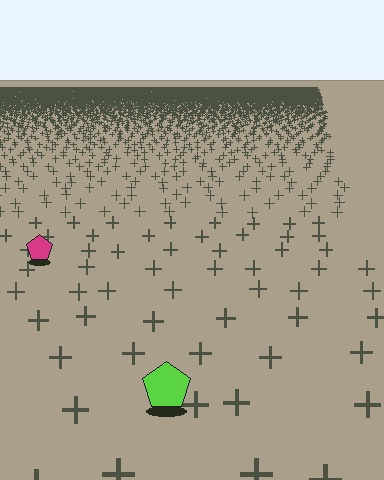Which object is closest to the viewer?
The lime pentagon is closest. The texture marks near it are larger and more spread out.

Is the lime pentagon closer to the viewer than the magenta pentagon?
Yes. The lime pentagon is closer — you can tell from the texture gradient: the ground texture is coarser near it.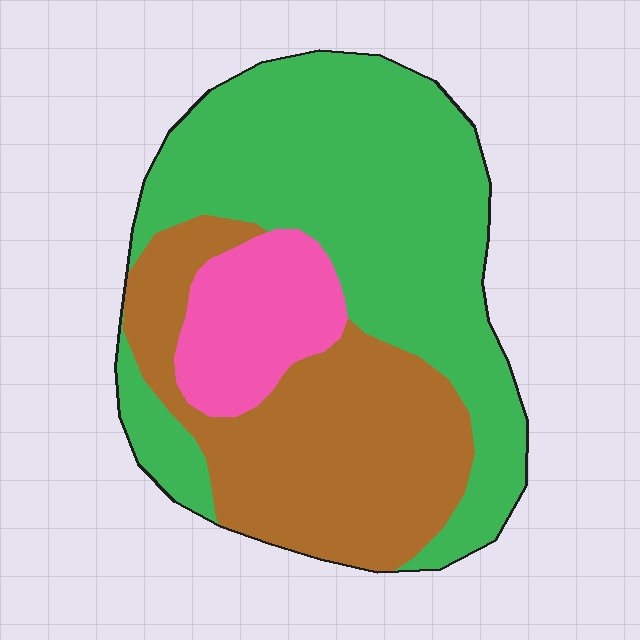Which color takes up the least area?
Pink, at roughly 15%.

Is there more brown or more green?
Green.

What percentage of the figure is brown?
Brown covers about 35% of the figure.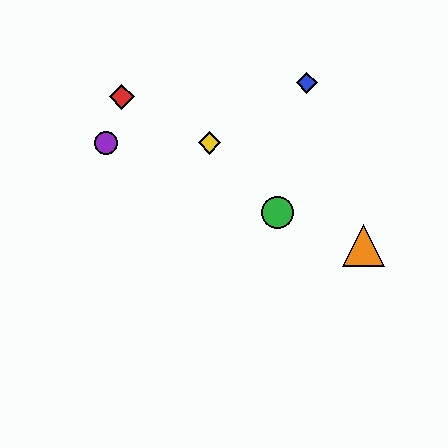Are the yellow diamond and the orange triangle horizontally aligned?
No, the yellow diamond is at y≈143 and the orange triangle is at y≈245.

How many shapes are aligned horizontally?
2 shapes (the yellow diamond, the purple circle) are aligned horizontally.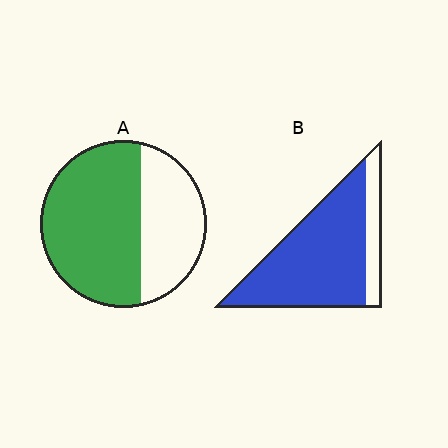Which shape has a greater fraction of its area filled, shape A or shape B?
Shape B.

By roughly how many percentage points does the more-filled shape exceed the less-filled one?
By roughly 20 percentage points (B over A).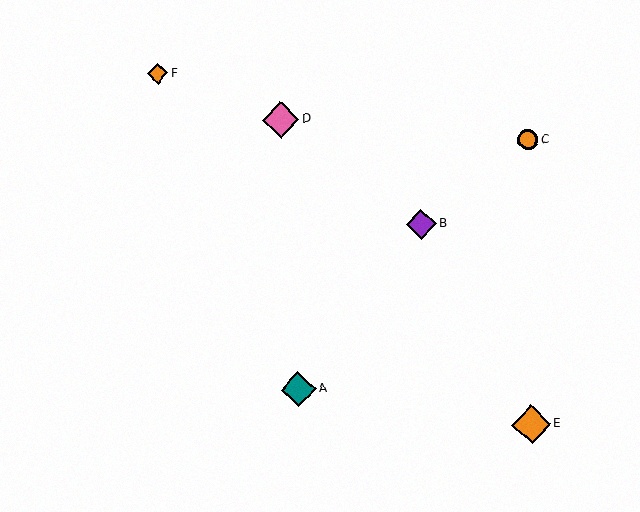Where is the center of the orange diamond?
The center of the orange diamond is at (158, 74).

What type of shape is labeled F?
Shape F is an orange diamond.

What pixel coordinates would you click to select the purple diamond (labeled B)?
Click at (421, 224) to select the purple diamond B.